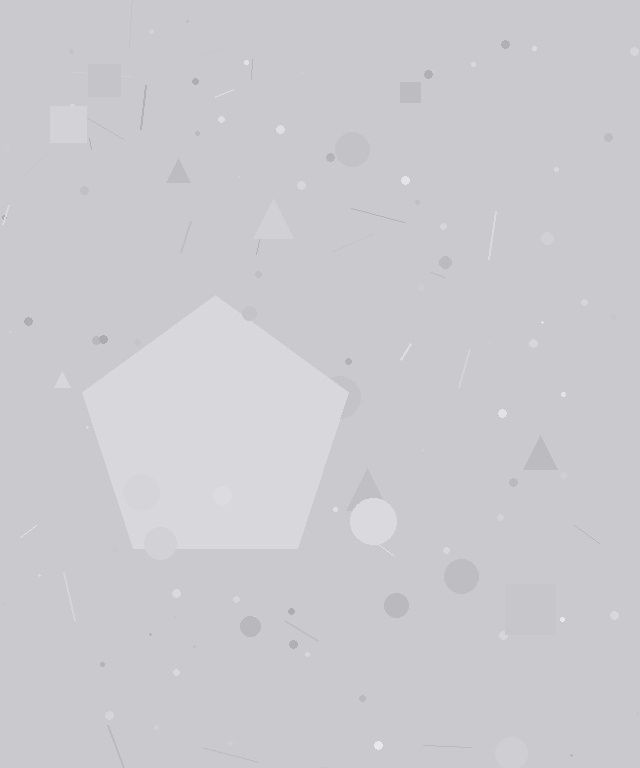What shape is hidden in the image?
A pentagon is hidden in the image.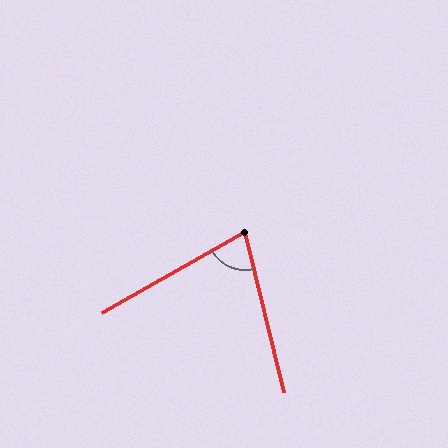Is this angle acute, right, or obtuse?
It is acute.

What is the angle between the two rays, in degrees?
Approximately 74 degrees.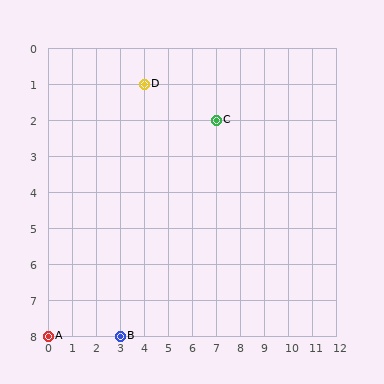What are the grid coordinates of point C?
Point C is at grid coordinates (7, 2).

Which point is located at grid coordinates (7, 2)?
Point C is at (7, 2).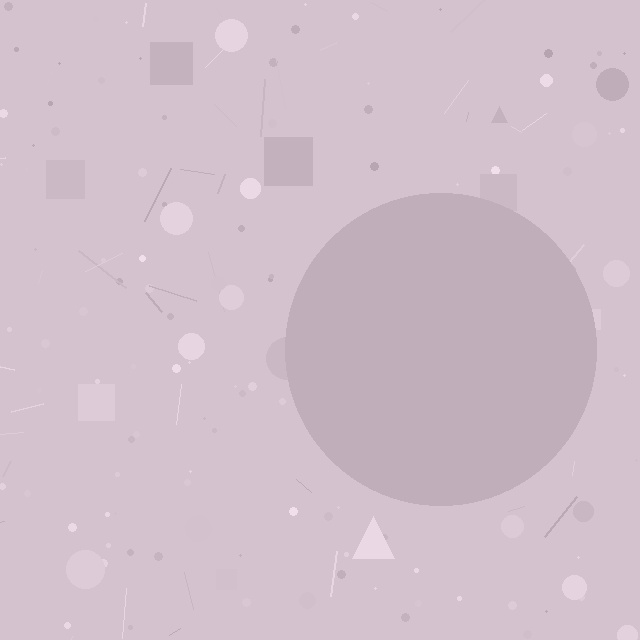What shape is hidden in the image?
A circle is hidden in the image.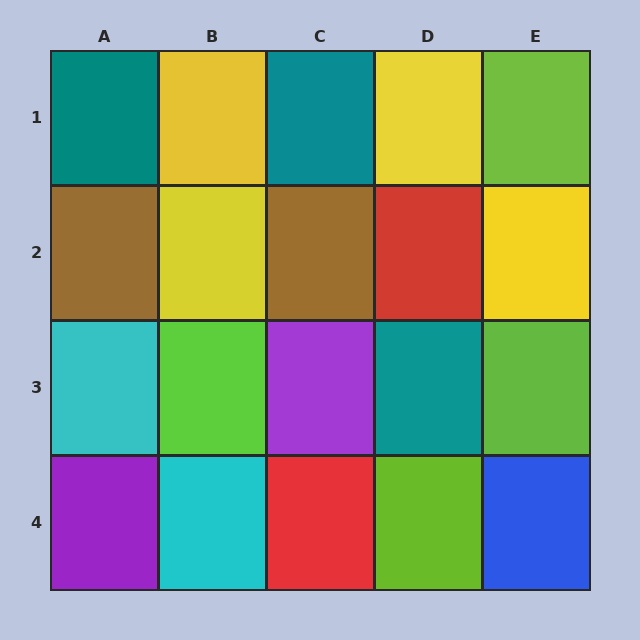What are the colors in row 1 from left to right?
Teal, yellow, teal, yellow, lime.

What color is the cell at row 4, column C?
Red.